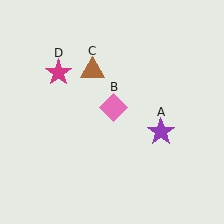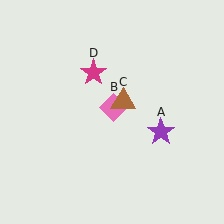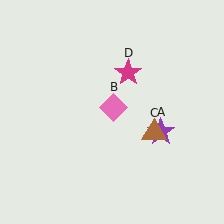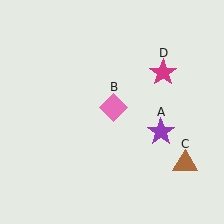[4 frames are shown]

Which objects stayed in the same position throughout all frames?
Purple star (object A) and pink diamond (object B) remained stationary.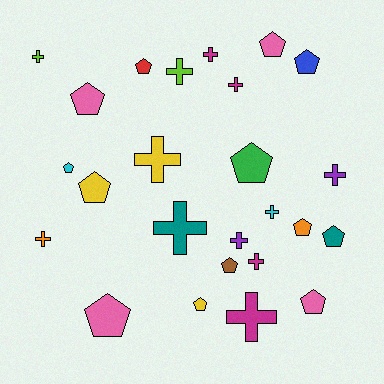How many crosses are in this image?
There are 12 crosses.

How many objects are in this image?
There are 25 objects.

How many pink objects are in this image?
There are 4 pink objects.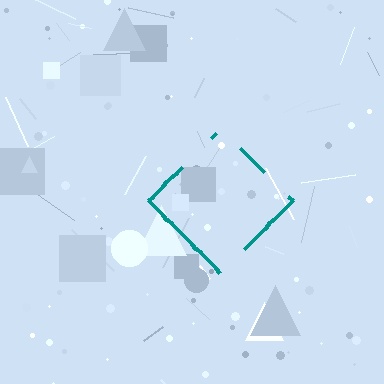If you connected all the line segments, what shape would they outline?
They would outline a diamond.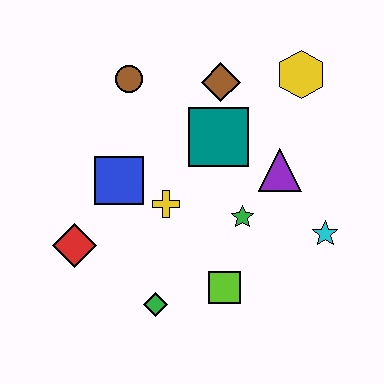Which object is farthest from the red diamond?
The yellow hexagon is farthest from the red diamond.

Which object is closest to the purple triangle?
The green star is closest to the purple triangle.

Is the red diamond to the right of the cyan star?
No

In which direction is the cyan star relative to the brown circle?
The cyan star is to the right of the brown circle.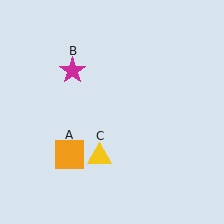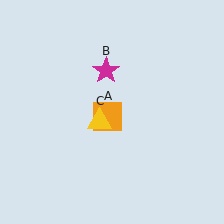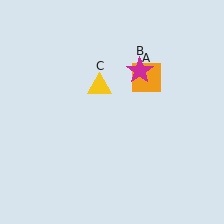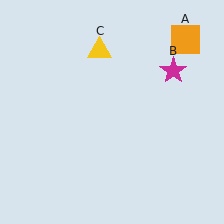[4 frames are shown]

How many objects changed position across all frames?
3 objects changed position: orange square (object A), magenta star (object B), yellow triangle (object C).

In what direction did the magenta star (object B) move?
The magenta star (object B) moved right.